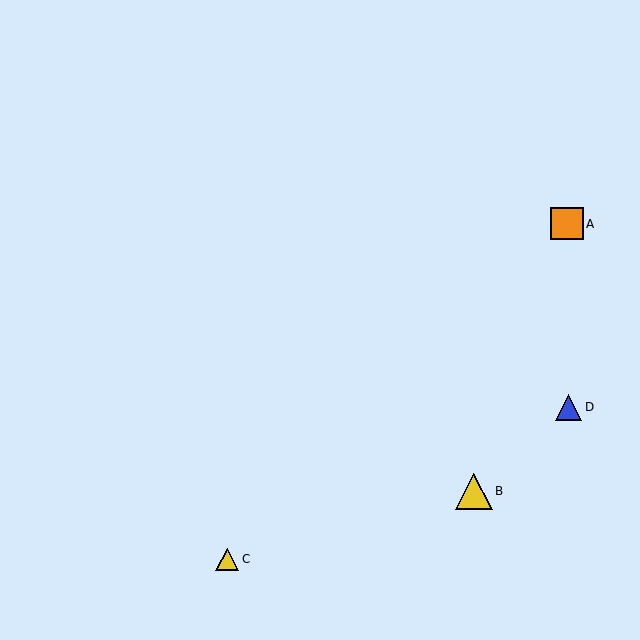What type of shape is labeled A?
Shape A is an orange square.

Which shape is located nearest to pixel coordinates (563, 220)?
The orange square (labeled A) at (567, 224) is nearest to that location.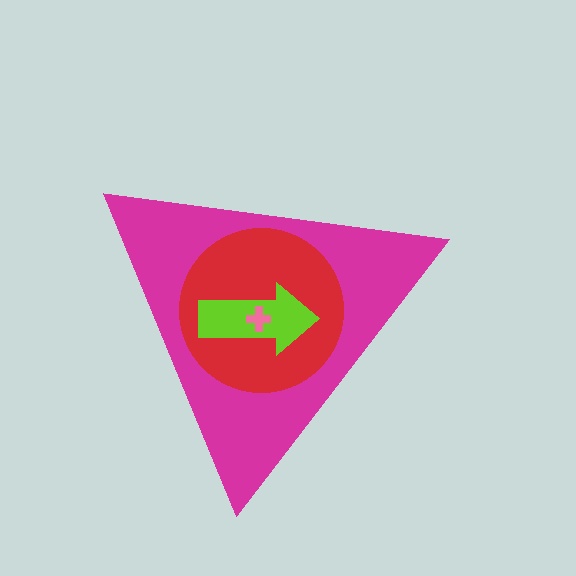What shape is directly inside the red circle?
The lime arrow.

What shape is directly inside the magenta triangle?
The red circle.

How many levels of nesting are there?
4.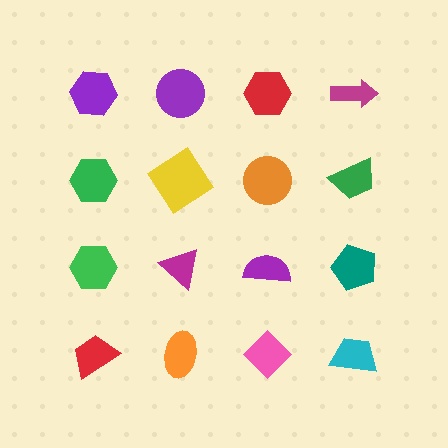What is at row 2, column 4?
A green trapezoid.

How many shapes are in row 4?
4 shapes.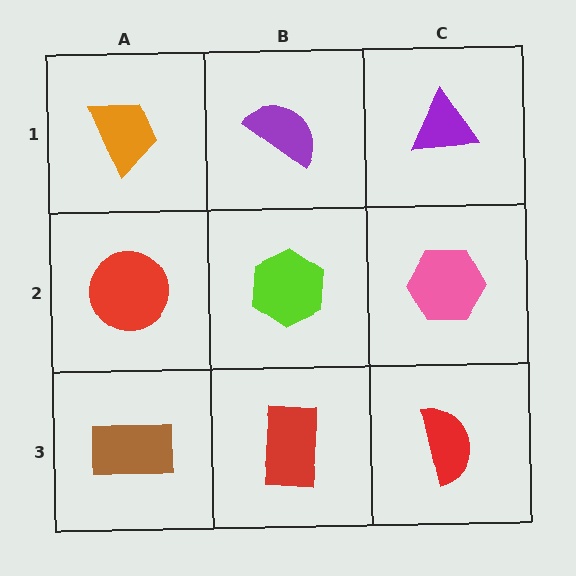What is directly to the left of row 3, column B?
A brown rectangle.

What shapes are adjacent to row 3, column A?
A red circle (row 2, column A), a red rectangle (row 3, column B).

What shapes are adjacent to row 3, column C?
A pink hexagon (row 2, column C), a red rectangle (row 3, column B).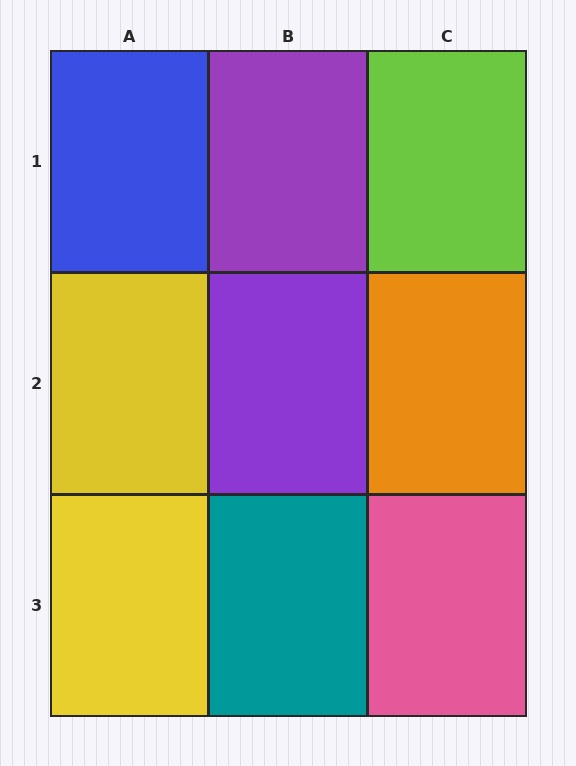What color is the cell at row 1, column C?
Lime.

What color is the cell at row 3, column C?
Pink.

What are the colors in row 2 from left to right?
Yellow, purple, orange.